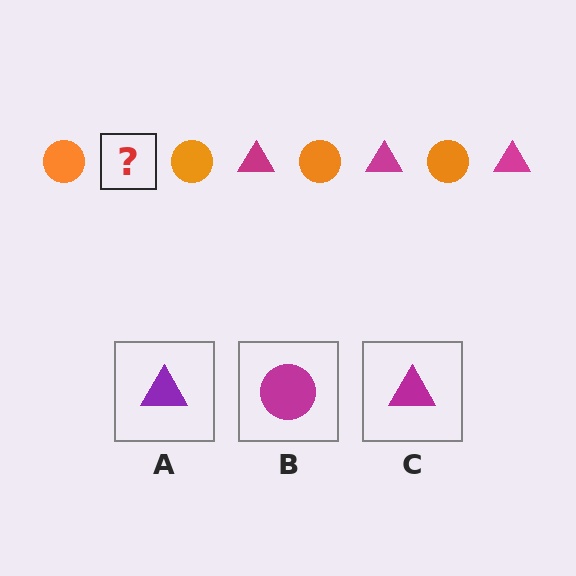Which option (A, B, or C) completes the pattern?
C.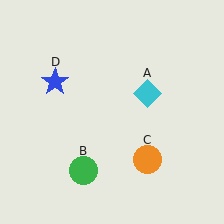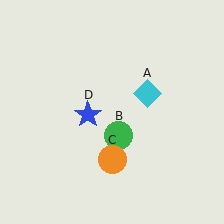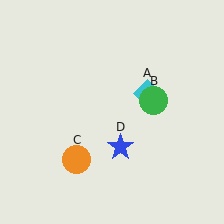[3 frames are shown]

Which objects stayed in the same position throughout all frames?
Cyan diamond (object A) remained stationary.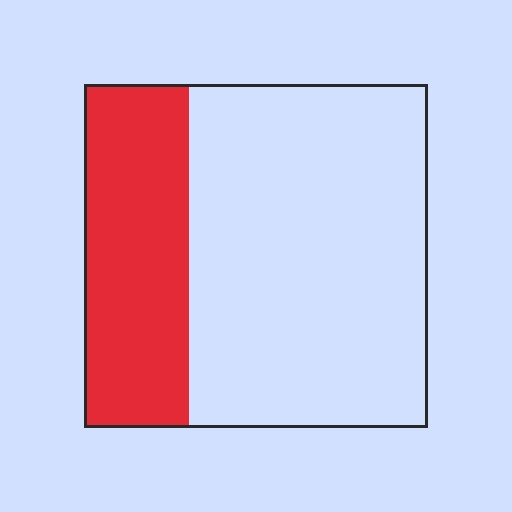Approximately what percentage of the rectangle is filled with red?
Approximately 30%.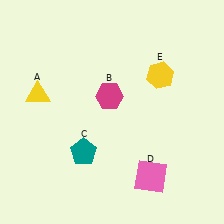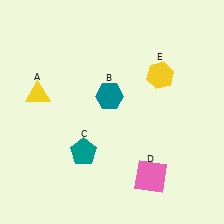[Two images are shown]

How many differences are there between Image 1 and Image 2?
There is 1 difference between the two images.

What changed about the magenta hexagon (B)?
In Image 1, B is magenta. In Image 2, it changed to teal.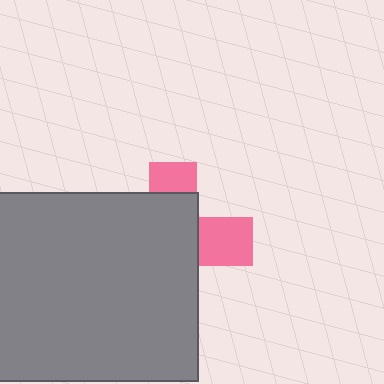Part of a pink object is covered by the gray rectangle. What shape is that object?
It is a cross.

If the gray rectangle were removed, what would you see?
You would see the complete pink cross.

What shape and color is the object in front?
The object in front is a gray rectangle.